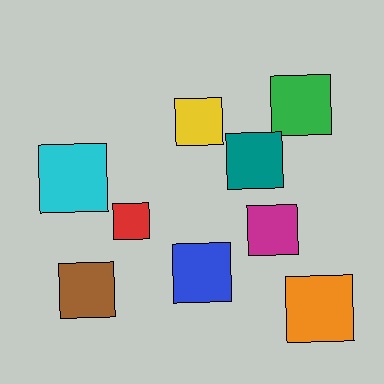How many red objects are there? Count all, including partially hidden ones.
There is 1 red object.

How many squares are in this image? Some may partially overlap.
There are 9 squares.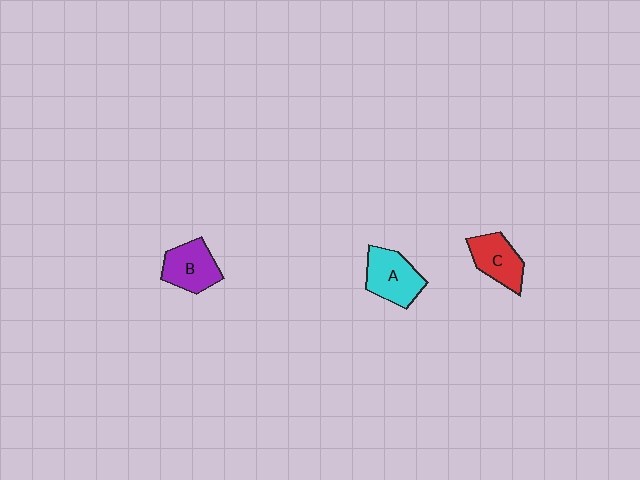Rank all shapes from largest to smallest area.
From largest to smallest: A (cyan), B (purple), C (red).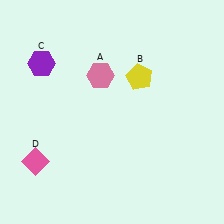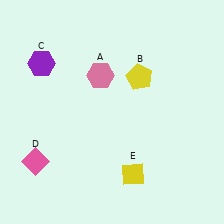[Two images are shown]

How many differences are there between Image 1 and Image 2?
There is 1 difference between the two images.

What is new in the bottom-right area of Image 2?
A yellow diamond (E) was added in the bottom-right area of Image 2.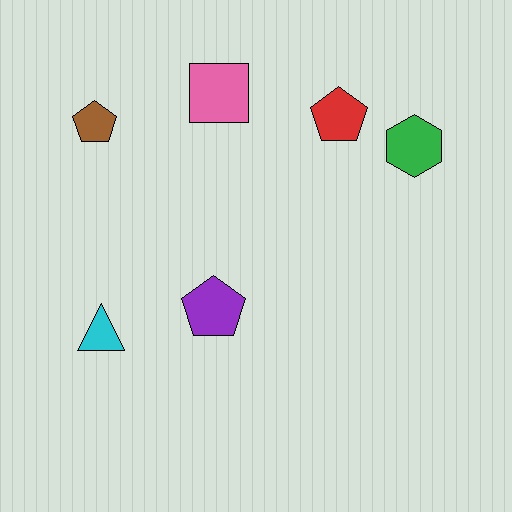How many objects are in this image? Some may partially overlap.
There are 6 objects.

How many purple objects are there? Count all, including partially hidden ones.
There is 1 purple object.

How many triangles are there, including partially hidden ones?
There is 1 triangle.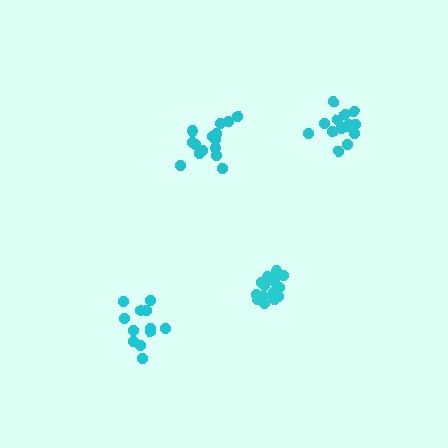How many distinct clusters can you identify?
There are 4 distinct clusters.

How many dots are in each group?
Group 1: 15 dots, Group 2: 16 dots, Group 3: 14 dots, Group 4: 12 dots (57 total).